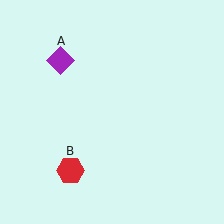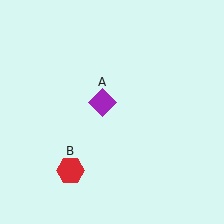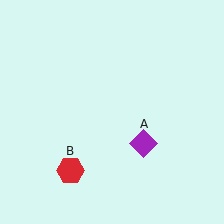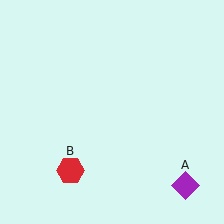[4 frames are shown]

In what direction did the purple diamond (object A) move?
The purple diamond (object A) moved down and to the right.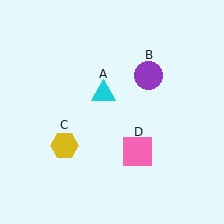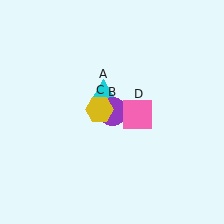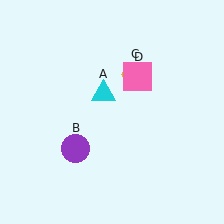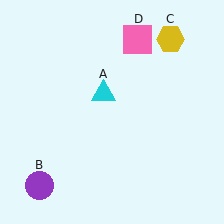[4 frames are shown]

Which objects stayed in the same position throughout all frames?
Cyan triangle (object A) remained stationary.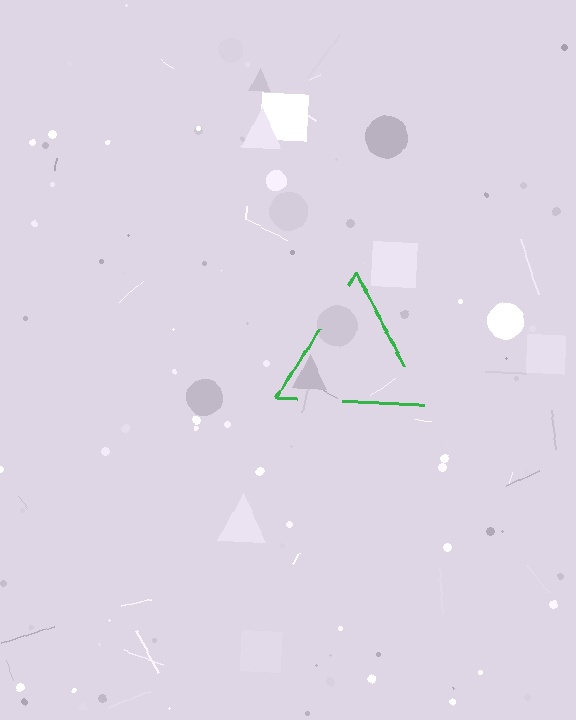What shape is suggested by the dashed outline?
The dashed outline suggests a triangle.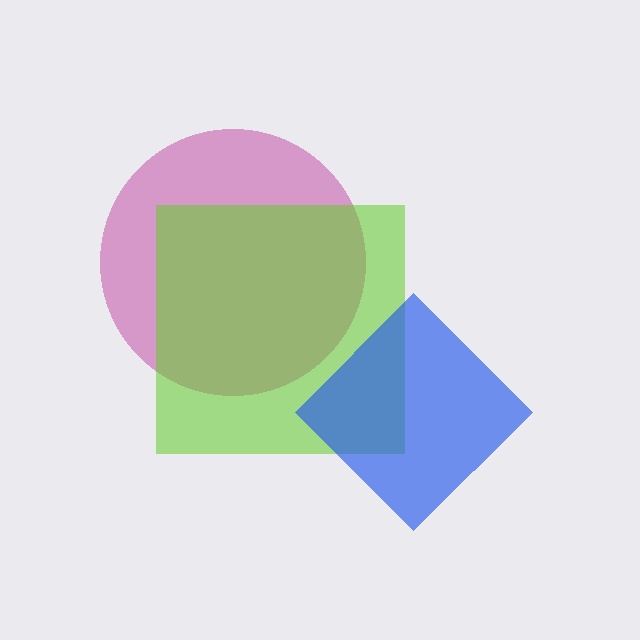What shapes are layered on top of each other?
The layered shapes are: a magenta circle, a lime square, a blue diamond.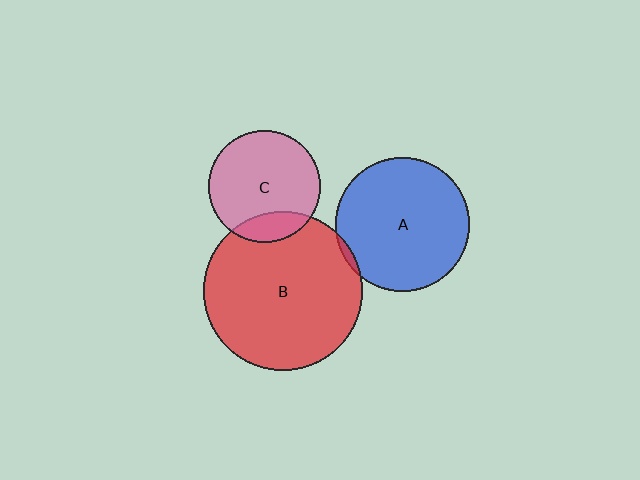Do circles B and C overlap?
Yes.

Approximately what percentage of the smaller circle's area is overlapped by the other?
Approximately 15%.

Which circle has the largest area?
Circle B (red).